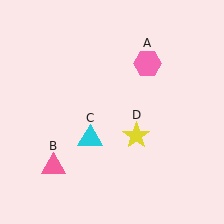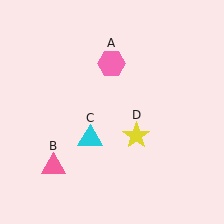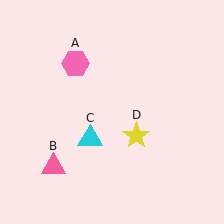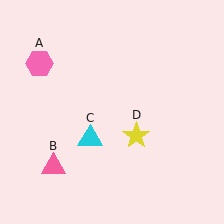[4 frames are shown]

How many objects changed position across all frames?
1 object changed position: pink hexagon (object A).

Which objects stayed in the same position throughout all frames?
Pink triangle (object B) and cyan triangle (object C) and yellow star (object D) remained stationary.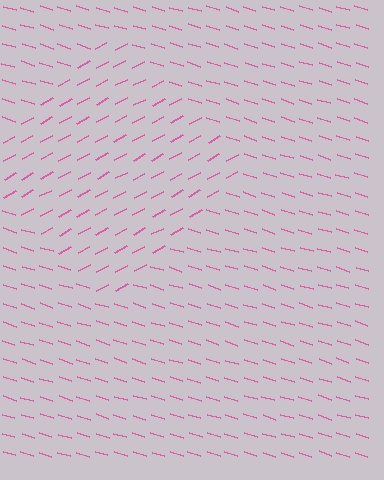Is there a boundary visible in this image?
Yes, there is a texture boundary formed by a change in line orientation.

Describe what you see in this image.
The image is filled with small pink line segments. A diamond region in the image has lines oriented differently from the surrounding lines, creating a visible texture boundary.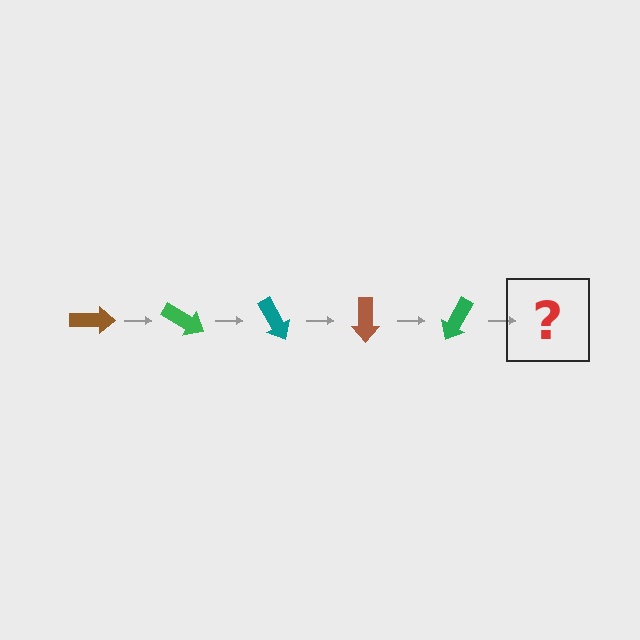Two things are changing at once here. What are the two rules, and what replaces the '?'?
The two rules are that it rotates 30 degrees each step and the color cycles through brown, green, and teal. The '?' should be a teal arrow, rotated 150 degrees from the start.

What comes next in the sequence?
The next element should be a teal arrow, rotated 150 degrees from the start.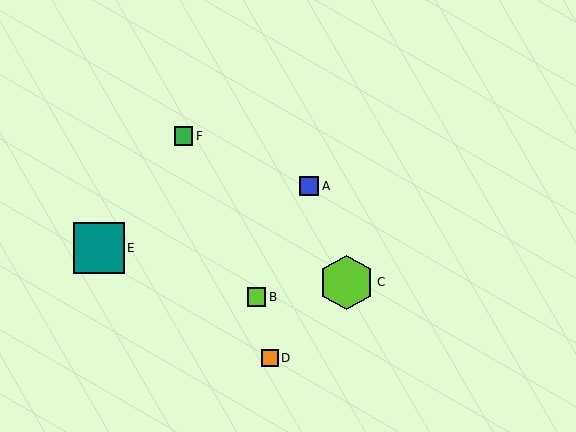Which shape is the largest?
The lime hexagon (labeled C) is the largest.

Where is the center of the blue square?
The center of the blue square is at (309, 186).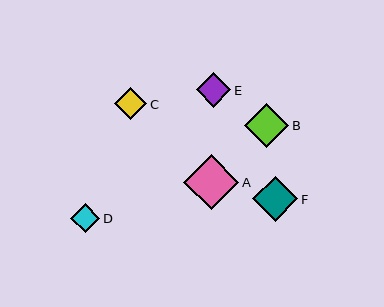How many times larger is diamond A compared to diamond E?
Diamond A is approximately 1.6 times the size of diamond E.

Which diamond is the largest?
Diamond A is the largest with a size of approximately 55 pixels.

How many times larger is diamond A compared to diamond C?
Diamond A is approximately 1.7 times the size of diamond C.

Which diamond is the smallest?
Diamond D is the smallest with a size of approximately 29 pixels.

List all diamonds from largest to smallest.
From largest to smallest: A, F, B, E, C, D.